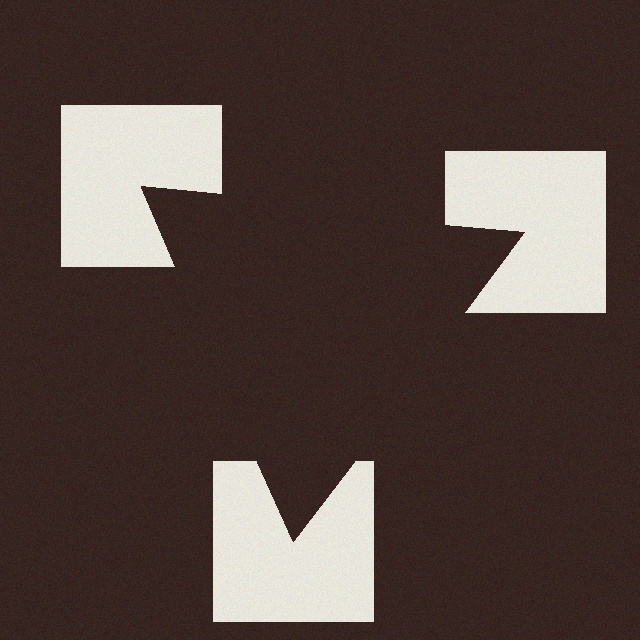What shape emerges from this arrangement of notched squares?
An illusory triangle — its edges are inferred from the aligned wedge cuts in the notched squares, not physically drawn.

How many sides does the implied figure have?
3 sides.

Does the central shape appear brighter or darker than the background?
It typically appears slightly darker than the background, even though no actual brightness change is drawn.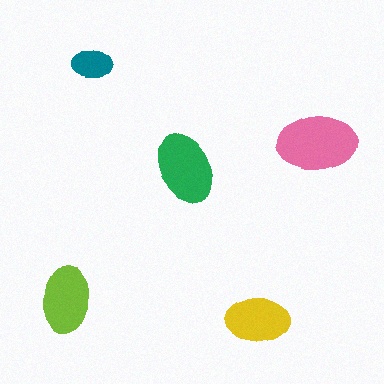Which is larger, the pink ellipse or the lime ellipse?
The pink one.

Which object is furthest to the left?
The lime ellipse is leftmost.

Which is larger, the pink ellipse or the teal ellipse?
The pink one.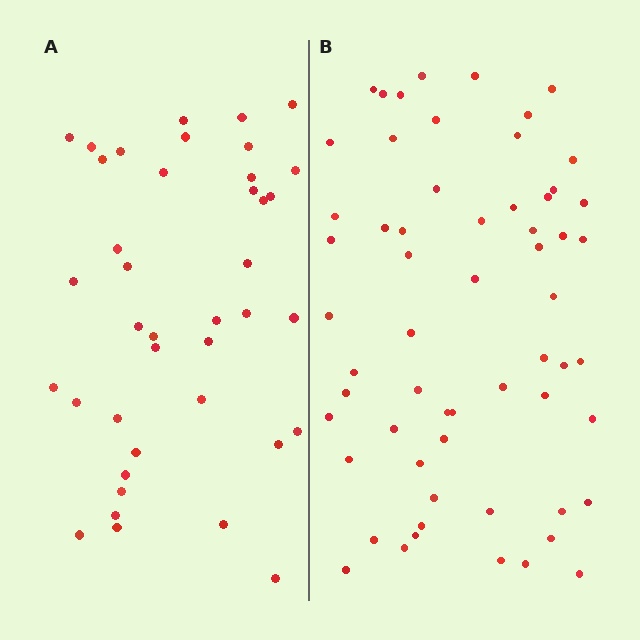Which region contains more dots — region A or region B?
Region B (the right region) has more dots.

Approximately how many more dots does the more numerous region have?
Region B has approximately 20 more dots than region A.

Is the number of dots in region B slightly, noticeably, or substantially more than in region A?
Region B has substantially more. The ratio is roughly 1.5 to 1.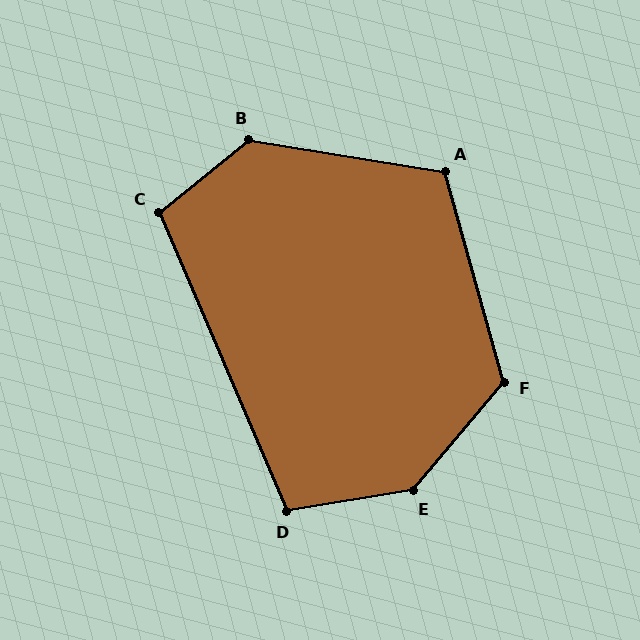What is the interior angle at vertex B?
Approximately 132 degrees (obtuse).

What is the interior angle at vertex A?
Approximately 115 degrees (obtuse).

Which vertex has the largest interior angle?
E, at approximately 139 degrees.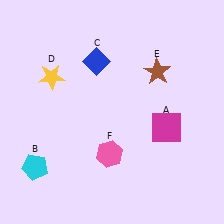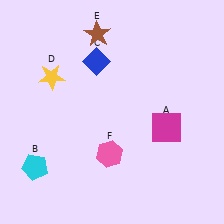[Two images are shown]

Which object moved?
The brown star (E) moved left.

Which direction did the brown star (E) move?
The brown star (E) moved left.